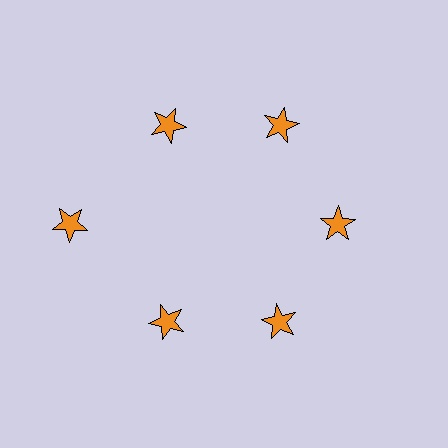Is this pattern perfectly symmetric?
No. The 6 orange stars are arranged in a ring, but one element near the 9 o'clock position is pushed outward from the center, breaking the 6-fold rotational symmetry.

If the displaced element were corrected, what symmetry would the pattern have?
It would have 6-fold rotational symmetry — the pattern would map onto itself every 60 degrees.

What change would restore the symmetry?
The symmetry would be restored by moving it inward, back onto the ring so that all 6 stars sit at equal angles and equal distance from the center.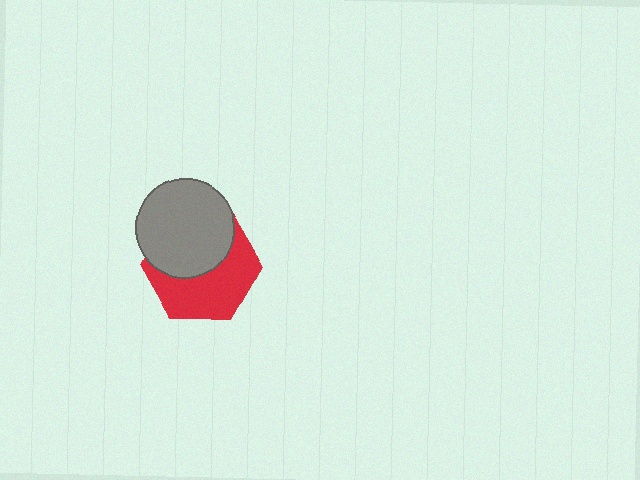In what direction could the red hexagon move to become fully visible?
The red hexagon could move down. That would shift it out from behind the gray circle entirely.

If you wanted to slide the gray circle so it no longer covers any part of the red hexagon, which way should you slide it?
Slide it up — that is the most direct way to separate the two shapes.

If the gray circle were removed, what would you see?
You would see the complete red hexagon.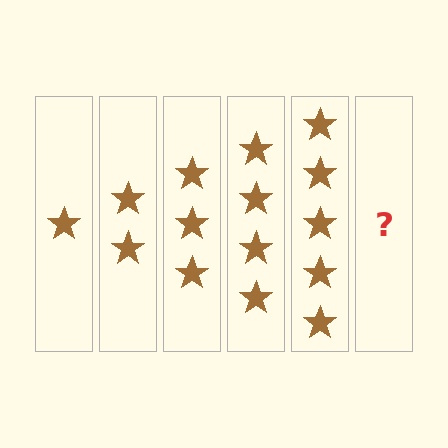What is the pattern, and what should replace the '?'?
The pattern is that each step adds one more star. The '?' should be 6 stars.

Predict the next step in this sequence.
The next step is 6 stars.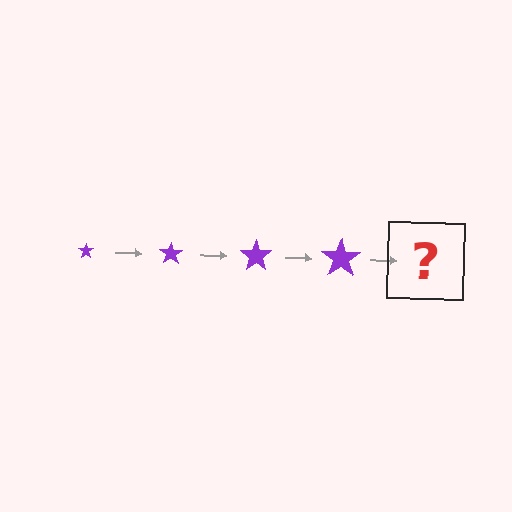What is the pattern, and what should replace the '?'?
The pattern is that the star gets progressively larger each step. The '?' should be a purple star, larger than the previous one.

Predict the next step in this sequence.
The next step is a purple star, larger than the previous one.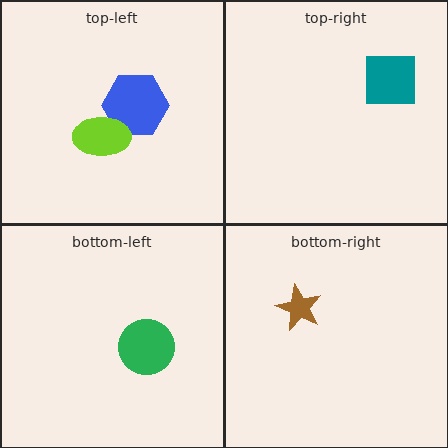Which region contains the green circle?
The bottom-left region.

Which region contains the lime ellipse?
The top-left region.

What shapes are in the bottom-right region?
The brown star.